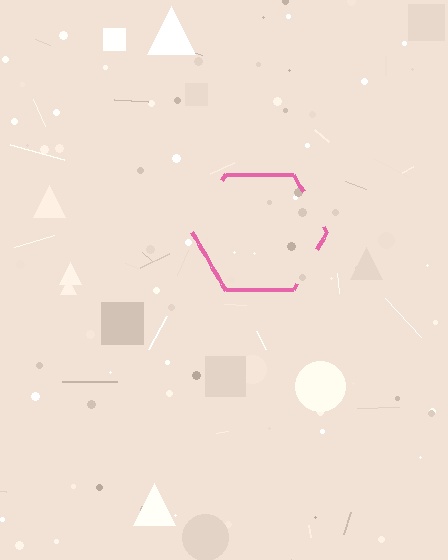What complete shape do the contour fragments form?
The contour fragments form a hexagon.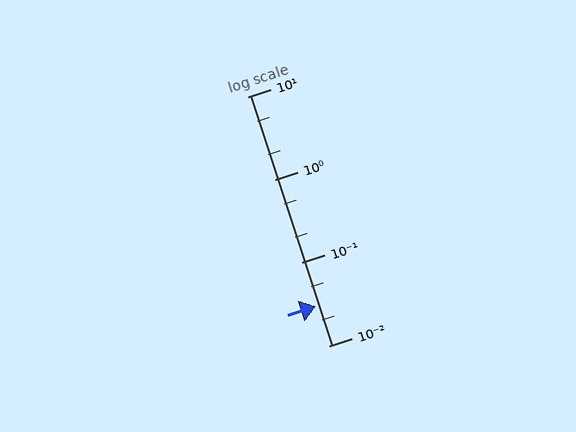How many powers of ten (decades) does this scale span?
The scale spans 3 decades, from 0.01 to 10.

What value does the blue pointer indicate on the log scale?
The pointer indicates approximately 0.03.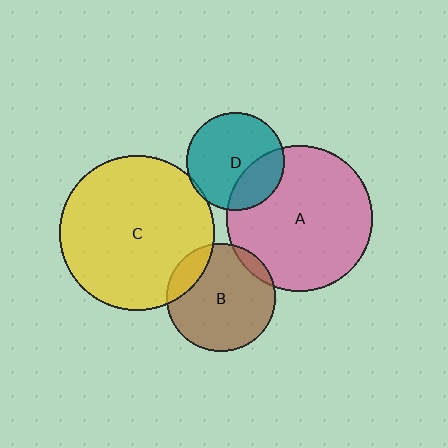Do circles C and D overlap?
Yes.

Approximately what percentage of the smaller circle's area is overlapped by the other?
Approximately 5%.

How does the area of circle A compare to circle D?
Approximately 2.2 times.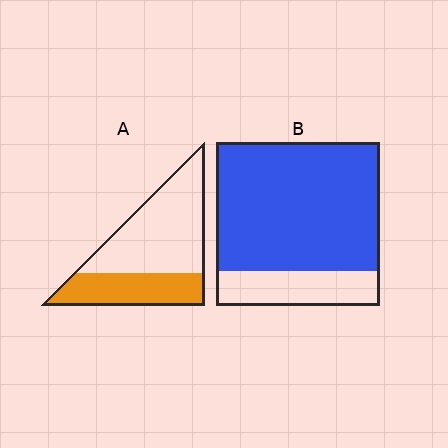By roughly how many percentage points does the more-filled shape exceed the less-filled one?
By roughly 45 percentage points (B over A).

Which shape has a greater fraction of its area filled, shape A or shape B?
Shape B.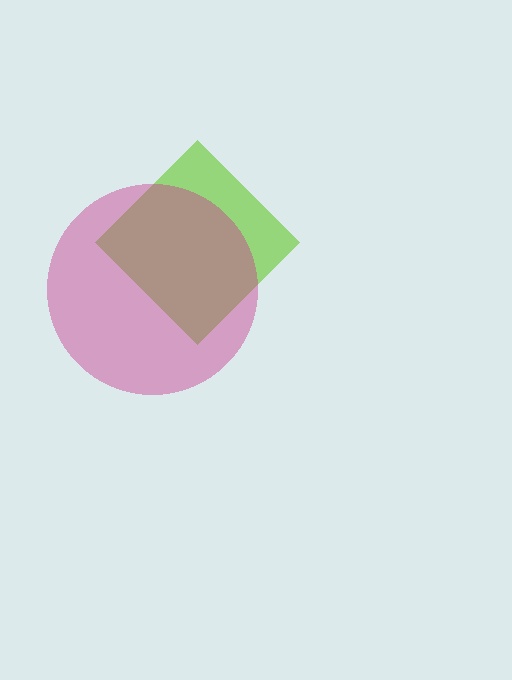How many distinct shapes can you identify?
There are 2 distinct shapes: a lime diamond, a magenta circle.